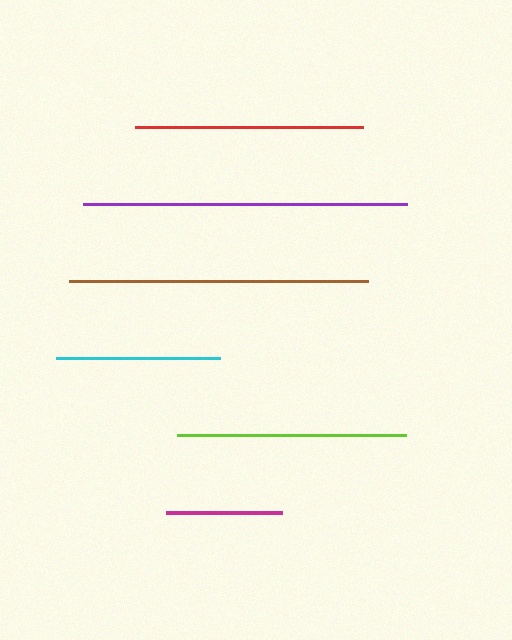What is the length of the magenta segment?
The magenta segment is approximately 116 pixels long.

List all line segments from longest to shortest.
From longest to shortest: purple, brown, lime, red, cyan, magenta.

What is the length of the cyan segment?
The cyan segment is approximately 165 pixels long.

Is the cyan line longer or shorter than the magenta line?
The cyan line is longer than the magenta line.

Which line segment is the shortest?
The magenta line is the shortest at approximately 116 pixels.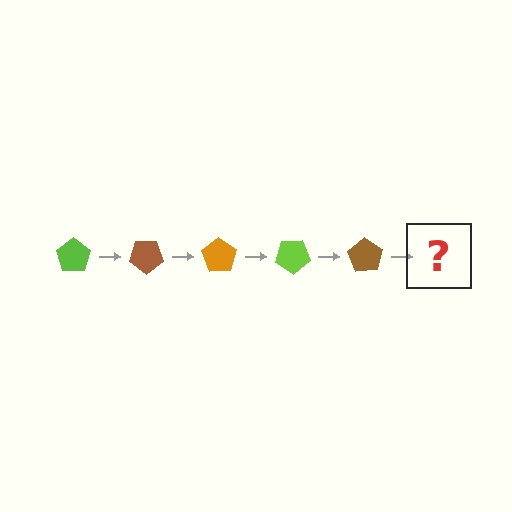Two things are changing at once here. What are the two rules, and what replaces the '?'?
The two rules are that it rotates 35 degrees each step and the color cycles through lime, brown, and orange. The '?' should be an orange pentagon, rotated 175 degrees from the start.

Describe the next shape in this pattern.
It should be an orange pentagon, rotated 175 degrees from the start.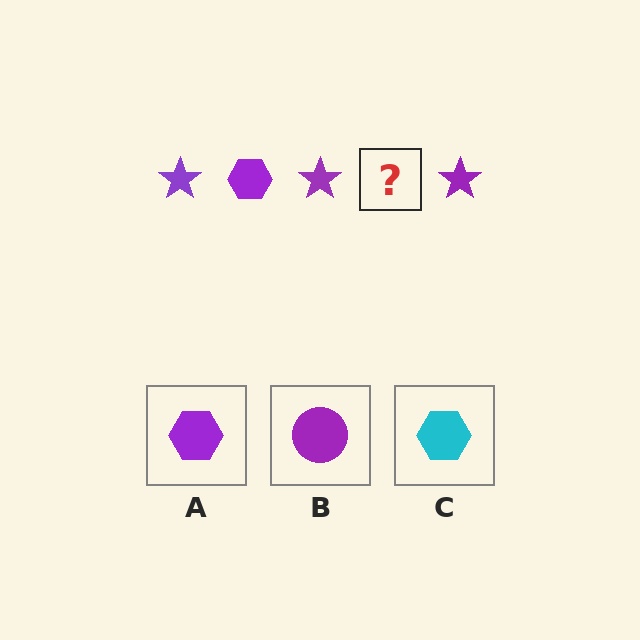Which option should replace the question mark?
Option A.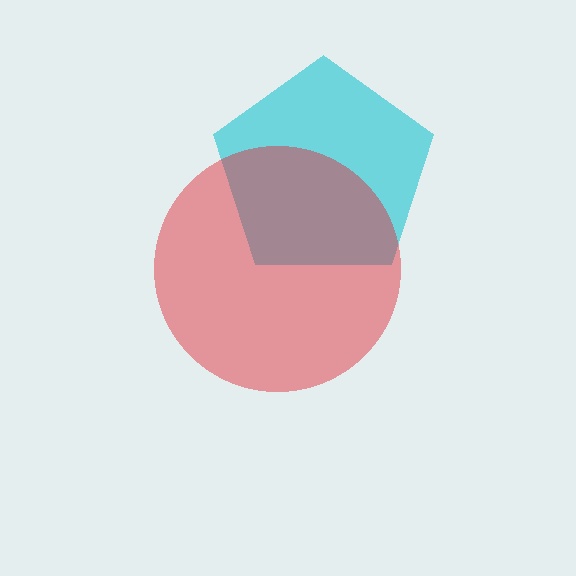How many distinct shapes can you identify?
There are 2 distinct shapes: a cyan pentagon, a red circle.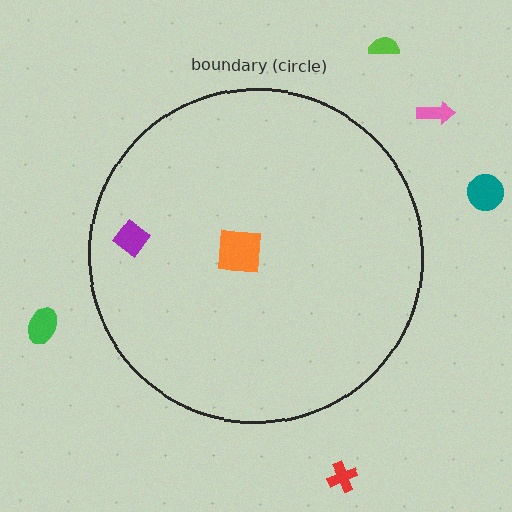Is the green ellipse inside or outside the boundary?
Outside.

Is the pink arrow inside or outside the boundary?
Outside.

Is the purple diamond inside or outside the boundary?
Inside.